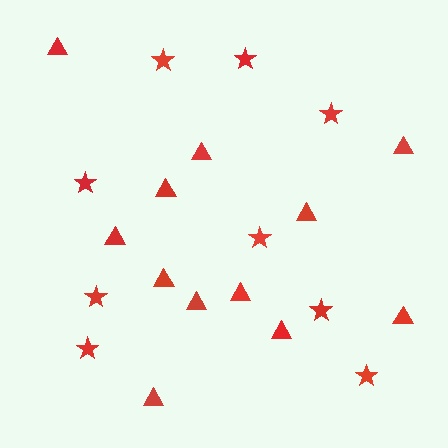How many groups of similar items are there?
There are 2 groups: one group of triangles (12) and one group of stars (9).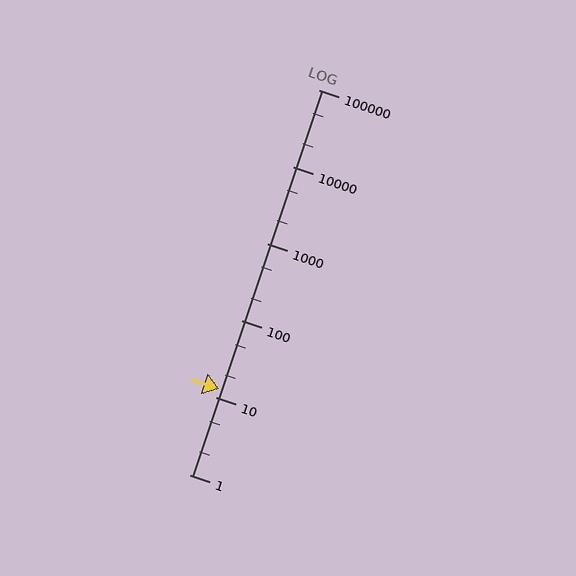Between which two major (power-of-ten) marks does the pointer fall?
The pointer is between 10 and 100.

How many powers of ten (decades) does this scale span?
The scale spans 5 decades, from 1 to 100000.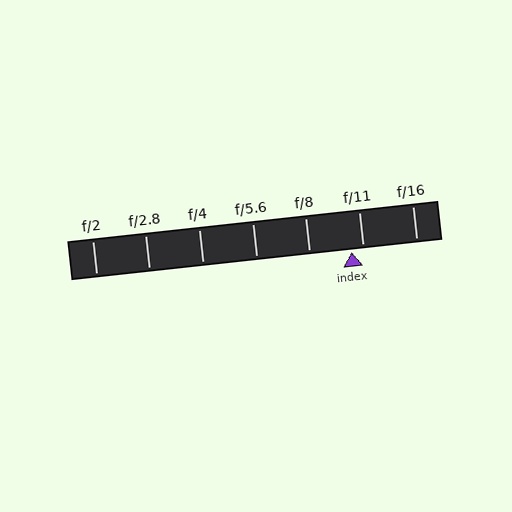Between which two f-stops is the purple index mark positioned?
The index mark is between f/8 and f/11.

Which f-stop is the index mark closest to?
The index mark is closest to f/11.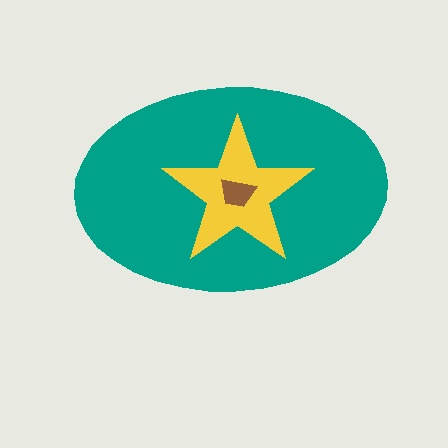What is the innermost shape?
The brown trapezoid.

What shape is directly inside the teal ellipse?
The yellow star.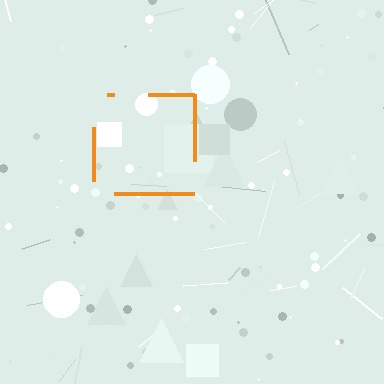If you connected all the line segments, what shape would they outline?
They would outline a square.